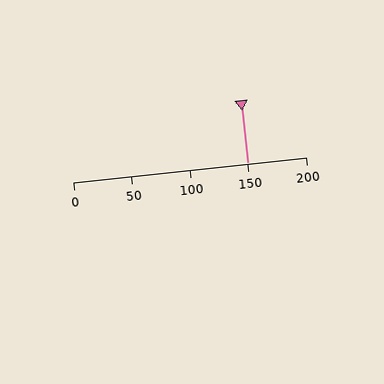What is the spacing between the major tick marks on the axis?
The major ticks are spaced 50 apart.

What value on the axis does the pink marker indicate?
The marker indicates approximately 150.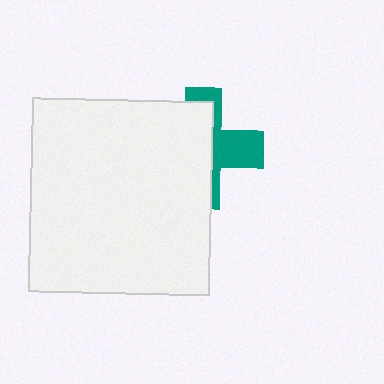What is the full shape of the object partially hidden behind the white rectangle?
The partially hidden object is a teal cross.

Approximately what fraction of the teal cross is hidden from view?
Roughly 61% of the teal cross is hidden behind the white rectangle.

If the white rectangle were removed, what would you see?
You would see the complete teal cross.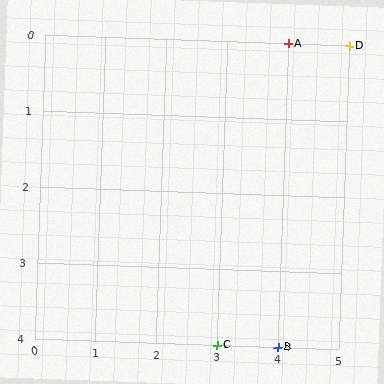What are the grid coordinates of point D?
Point D is at grid coordinates (5, 0).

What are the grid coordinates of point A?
Point A is at grid coordinates (4, 0).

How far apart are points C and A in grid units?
Points C and A are 1 column and 4 rows apart (about 4.1 grid units diagonally).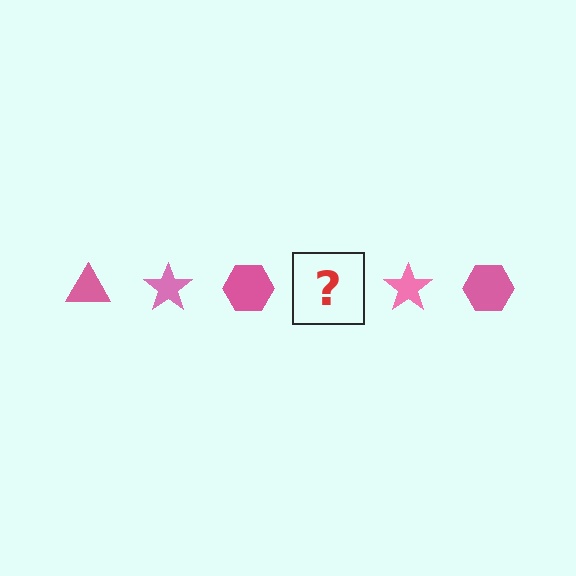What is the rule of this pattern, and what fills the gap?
The rule is that the pattern cycles through triangle, star, hexagon shapes in pink. The gap should be filled with a pink triangle.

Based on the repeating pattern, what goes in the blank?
The blank should be a pink triangle.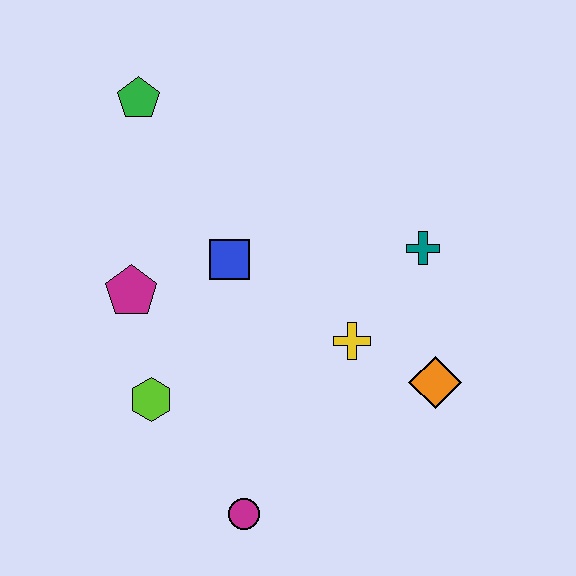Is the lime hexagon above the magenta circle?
Yes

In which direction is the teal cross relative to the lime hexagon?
The teal cross is to the right of the lime hexagon.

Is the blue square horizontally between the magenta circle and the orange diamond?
No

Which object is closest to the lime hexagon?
The magenta pentagon is closest to the lime hexagon.